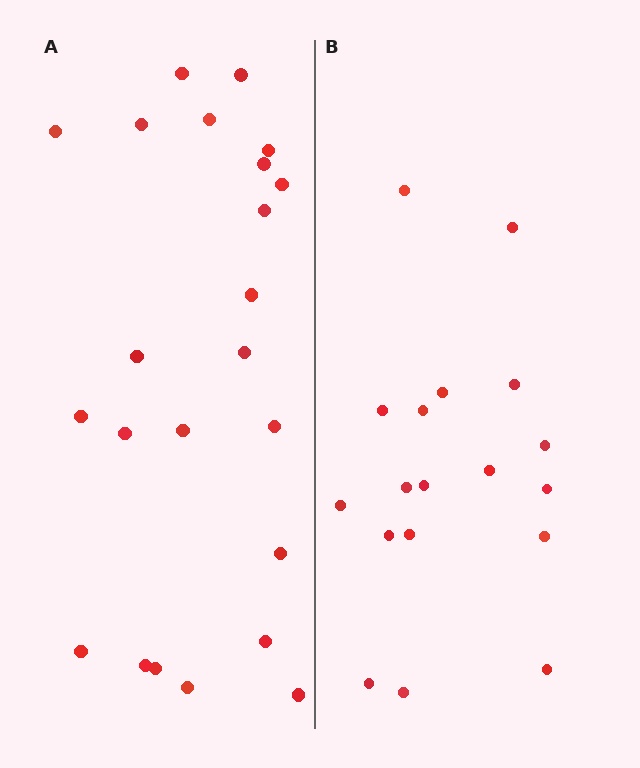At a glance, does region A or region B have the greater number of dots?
Region A (the left region) has more dots.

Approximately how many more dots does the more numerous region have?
Region A has about 5 more dots than region B.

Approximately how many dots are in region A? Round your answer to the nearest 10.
About 20 dots. (The exact count is 23, which rounds to 20.)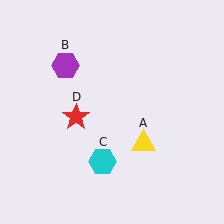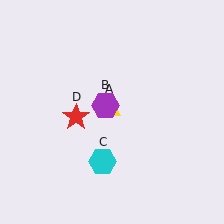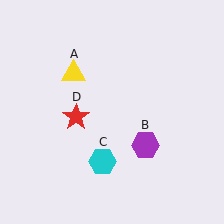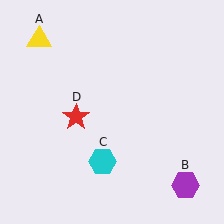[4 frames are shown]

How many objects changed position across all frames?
2 objects changed position: yellow triangle (object A), purple hexagon (object B).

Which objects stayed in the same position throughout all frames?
Cyan hexagon (object C) and red star (object D) remained stationary.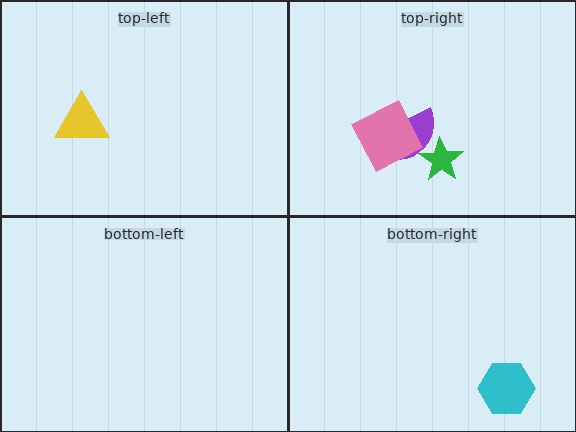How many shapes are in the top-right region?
3.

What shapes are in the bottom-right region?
The cyan hexagon.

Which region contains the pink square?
The top-right region.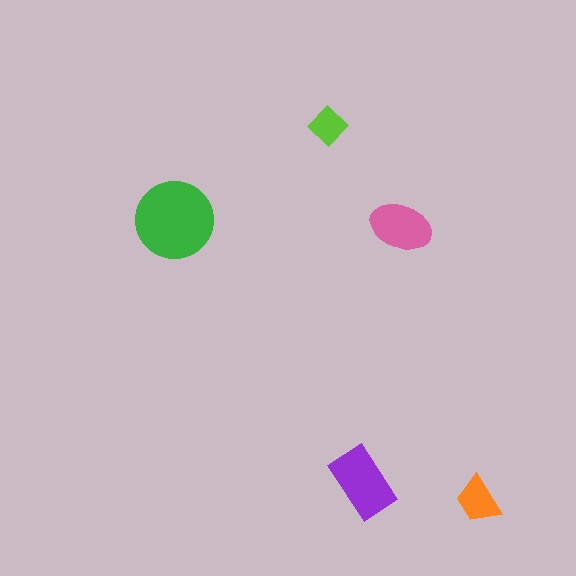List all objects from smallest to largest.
The lime diamond, the orange trapezoid, the pink ellipse, the purple rectangle, the green circle.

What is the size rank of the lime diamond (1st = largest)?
5th.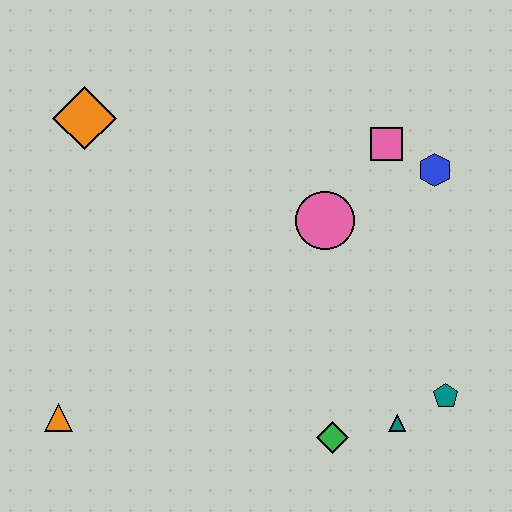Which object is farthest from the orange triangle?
The blue hexagon is farthest from the orange triangle.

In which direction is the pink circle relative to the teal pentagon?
The pink circle is above the teal pentagon.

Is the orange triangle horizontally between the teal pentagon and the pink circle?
No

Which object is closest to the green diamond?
The teal triangle is closest to the green diamond.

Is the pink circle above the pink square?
No